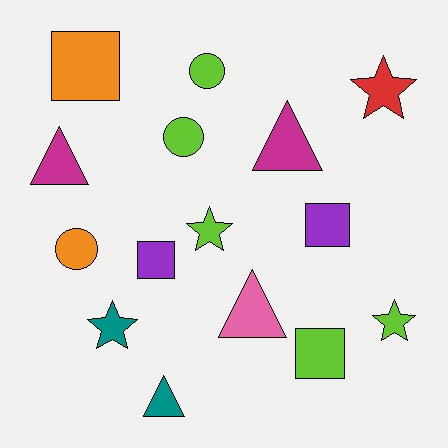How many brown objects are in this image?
There are no brown objects.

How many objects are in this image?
There are 15 objects.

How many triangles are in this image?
There are 4 triangles.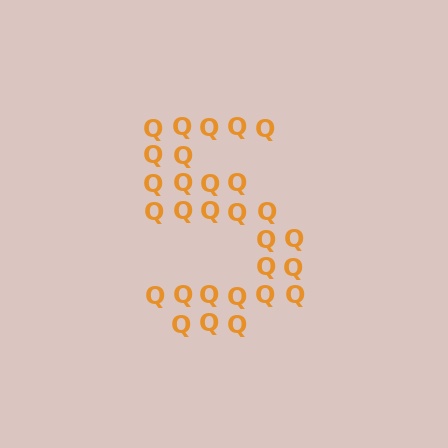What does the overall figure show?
The overall figure shows the digit 5.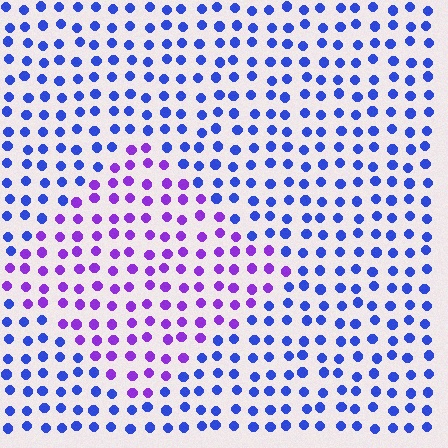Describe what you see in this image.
The image is filled with small blue elements in a uniform arrangement. A diamond-shaped region is visible where the elements are tinted to a slightly different hue, forming a subtle color boundary.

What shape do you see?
I see a diamond.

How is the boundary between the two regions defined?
The boundary is defined purely by a slight shift in hue (about 45 degrees). Spacing, size, and orientation are identical on both sides.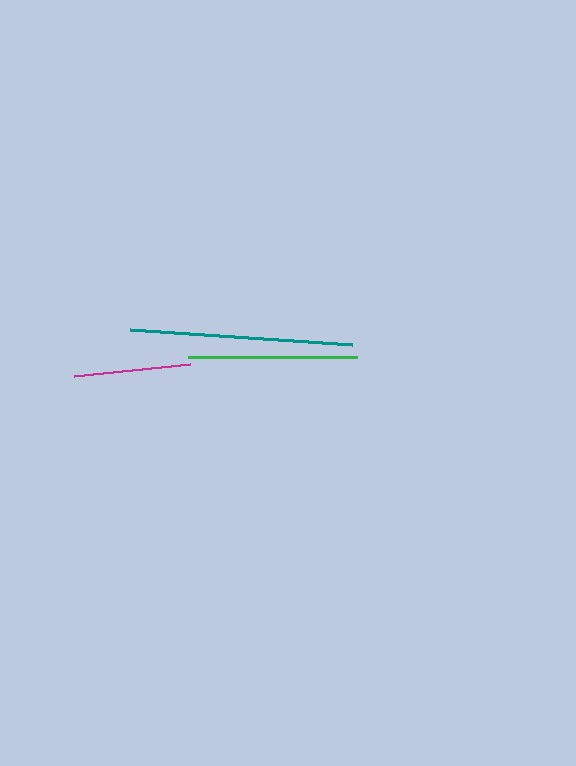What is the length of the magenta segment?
The magenta segment is approximately 117 pixels long.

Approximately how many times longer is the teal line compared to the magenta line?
The teal line is approximately 1.9 times the length of the magenta line.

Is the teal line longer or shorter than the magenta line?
The teal line is longer than the magenta line.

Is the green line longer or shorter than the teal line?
The teal line is longer than the green line.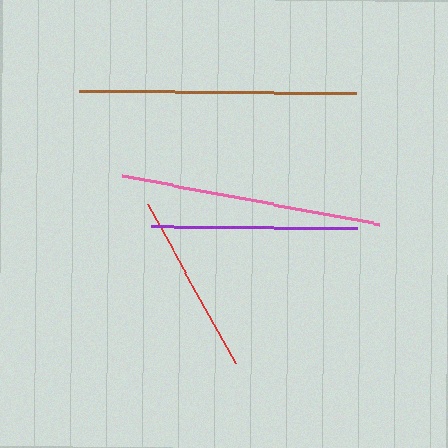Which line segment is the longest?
The brown line is the longest at approximately 276 pixels.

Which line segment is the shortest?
The red line is the shortest at approximately 181 pixels.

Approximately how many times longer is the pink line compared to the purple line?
The pink line is approximately 1.3 times the length of the purple line.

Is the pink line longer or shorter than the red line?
The pink line is longer than the red line.